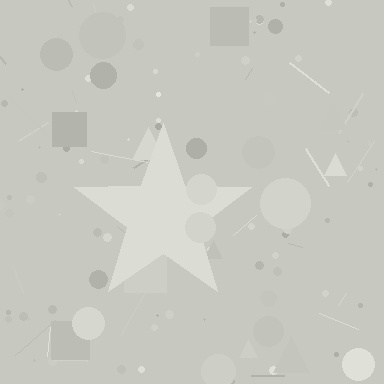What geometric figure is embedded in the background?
A star is embedded in the background.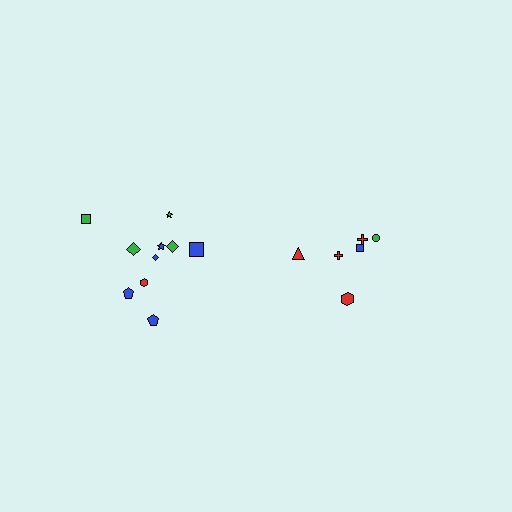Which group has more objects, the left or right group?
The left group.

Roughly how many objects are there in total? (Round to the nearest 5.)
Roughly 15 objects in total.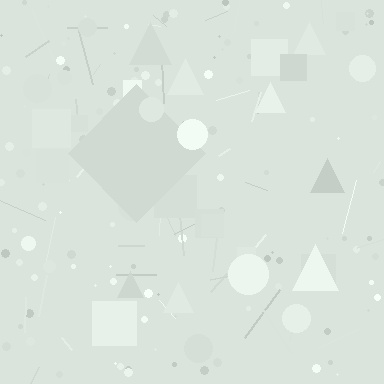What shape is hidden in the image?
A diamond is hidden in the image.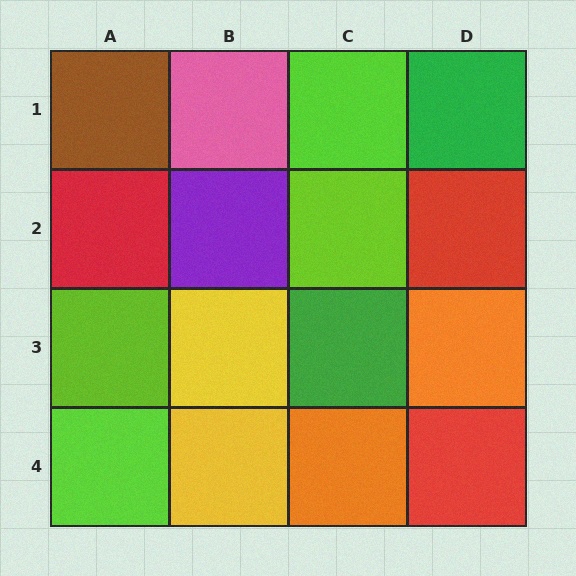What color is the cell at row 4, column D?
Red.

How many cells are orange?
2 cells are orange.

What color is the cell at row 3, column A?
Lime.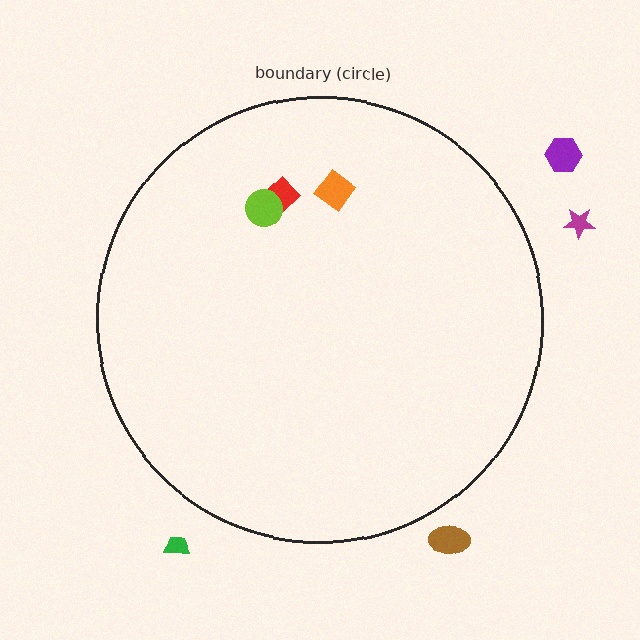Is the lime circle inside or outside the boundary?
Inside.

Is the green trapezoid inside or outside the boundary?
Outside.